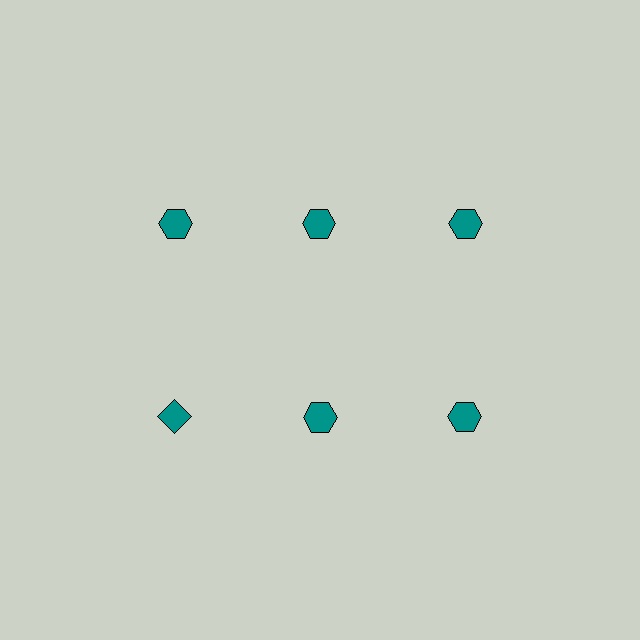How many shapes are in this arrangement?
There are 6 shapes arranged in a grid pattern.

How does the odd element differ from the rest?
It has a different shape: diamond instead of hexagon.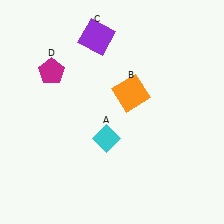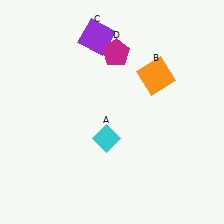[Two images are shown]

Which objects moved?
The objects that moved are: the orange square (B), the magenta pentagon (D).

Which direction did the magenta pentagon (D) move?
The magenta pentagon (D) moved right.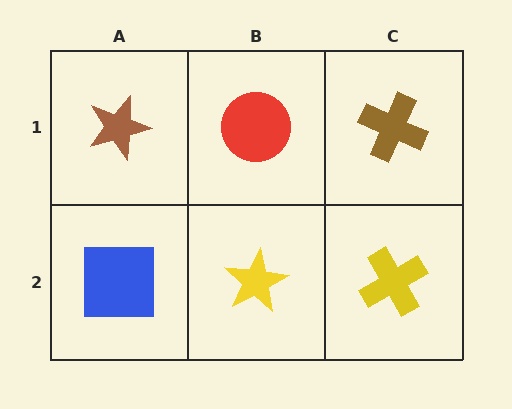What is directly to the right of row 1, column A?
A red circle.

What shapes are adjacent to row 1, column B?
A yellow star (row 2, column B), a brown star (row 1, column A), a brown cross (row 1, column C).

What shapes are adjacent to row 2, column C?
A brown cross (row 1, column C), a yellow star (row 2, column B).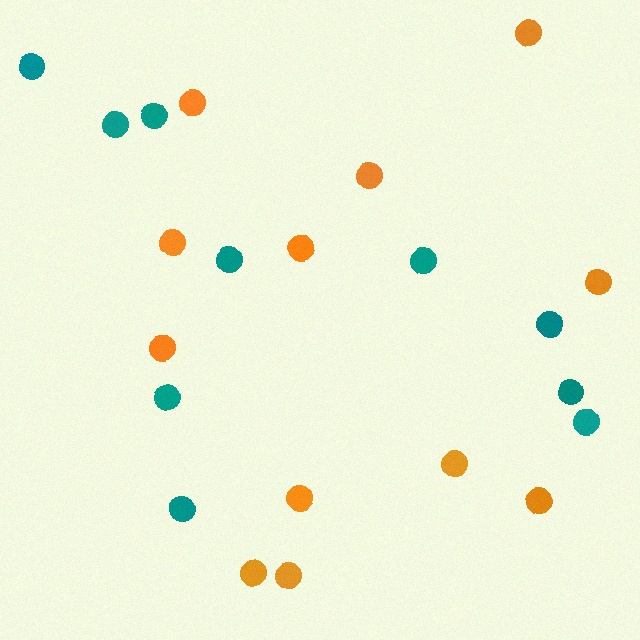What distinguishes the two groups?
There are 2 groups: one group of teal circles (10) and one group of orange circles (12).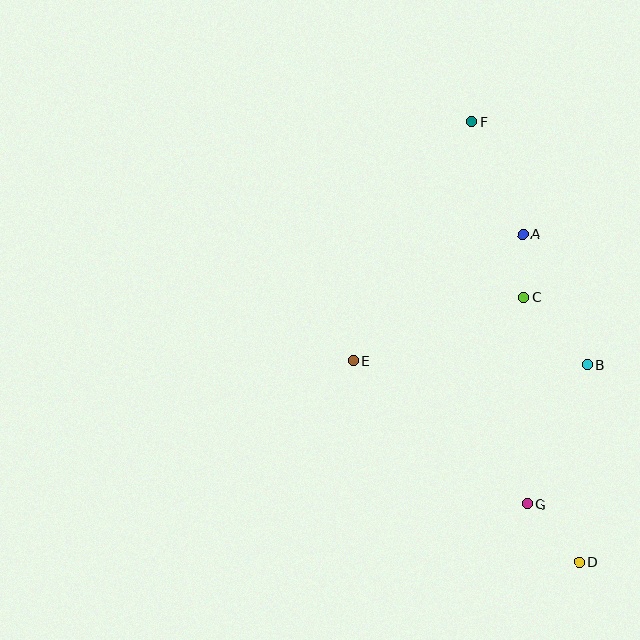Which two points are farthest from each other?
Points D and F are farthest from each other.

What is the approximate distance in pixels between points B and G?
The distance between B and G is approximately 152 pixels.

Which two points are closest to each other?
Points A and C are closest to each other.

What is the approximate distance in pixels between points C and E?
The distance between C and E is approximately 182 pixels.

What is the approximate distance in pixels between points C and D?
The distance between C and D is approximately 270 pixels.